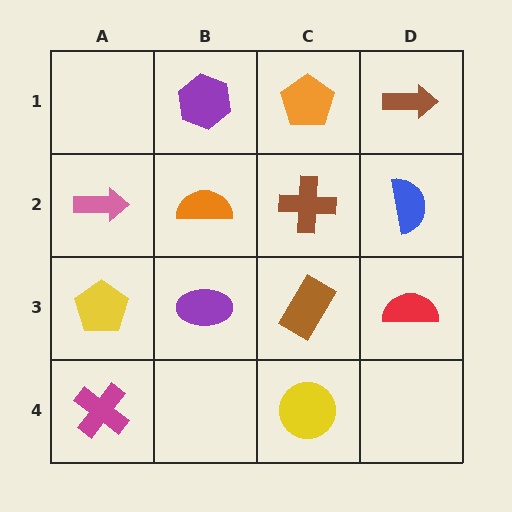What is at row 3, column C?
A brown rectangle.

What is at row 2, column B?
An orange semicircle.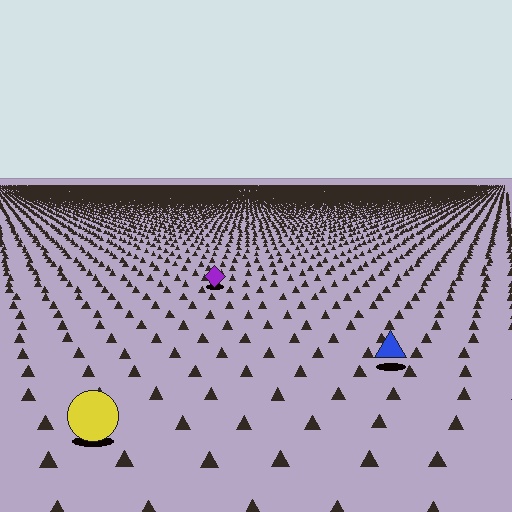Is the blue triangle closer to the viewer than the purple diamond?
Yes. The blue triangle is closer — you can tell from the texture gradient: the ground texture is coarser near it.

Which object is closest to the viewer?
The yellow circle is closest. The texture marks near it are larger and more spread out.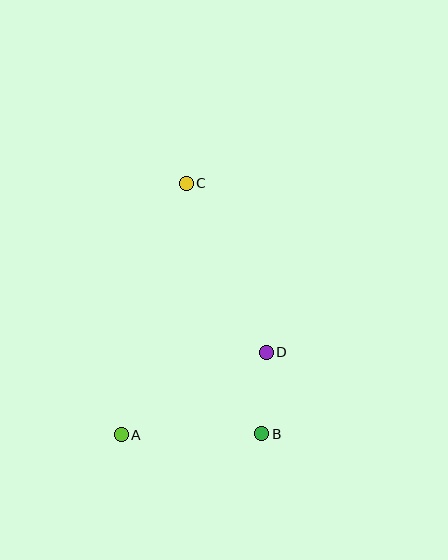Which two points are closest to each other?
Points B and D are closest to each other.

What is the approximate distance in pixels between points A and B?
The distance between A and B is approximately 140 pixels.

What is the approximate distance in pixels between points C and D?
The distance between C and D is approximately 187 pixels.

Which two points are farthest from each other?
Points B and C are farthest from each other.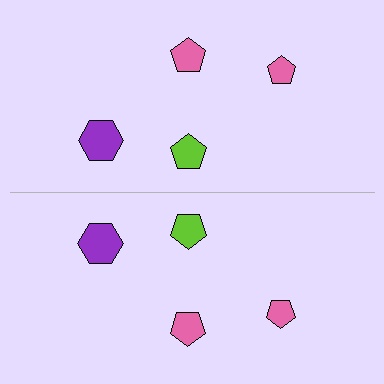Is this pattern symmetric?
Yes, this pattern has bilateral (reflection) symmetry.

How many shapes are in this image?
There are 8 shapes in this image.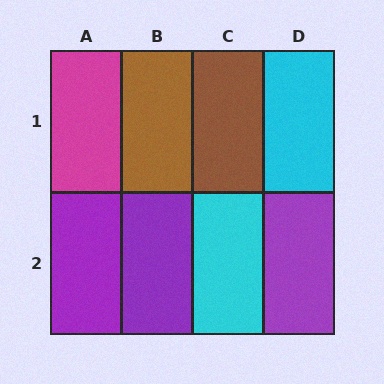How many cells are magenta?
1 cell is magenta.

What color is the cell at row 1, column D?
Cyan.